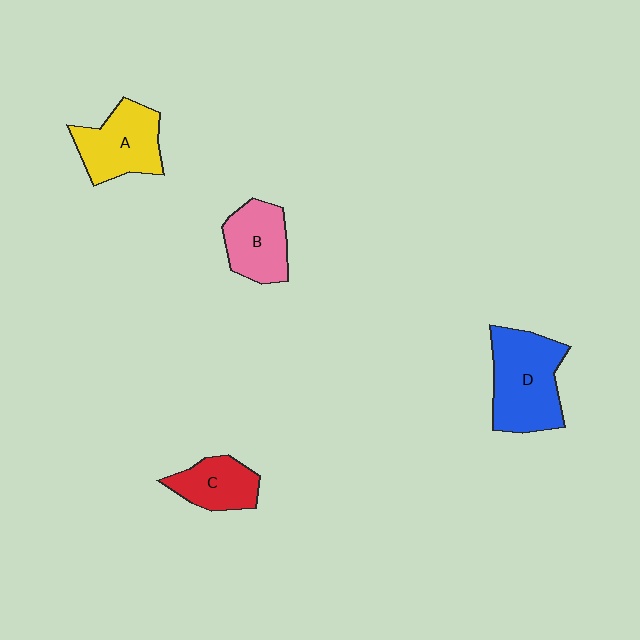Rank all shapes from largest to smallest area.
From largest to smallest: D (blue), A (yellow), B (pink), C (red).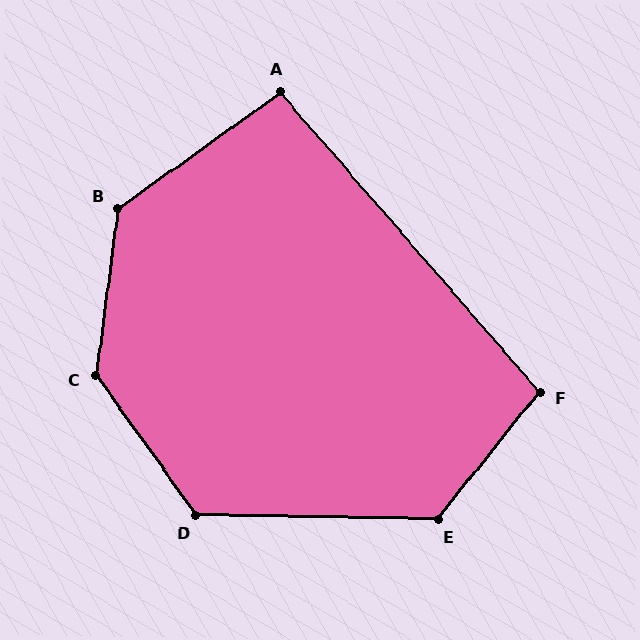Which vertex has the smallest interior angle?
A, at approximately 95 degrees.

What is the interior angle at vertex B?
Approximately 133 degrees (obtuse).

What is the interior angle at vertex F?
Approximately 100 degrees (obtuse).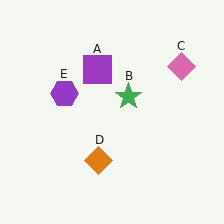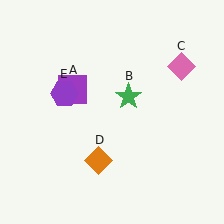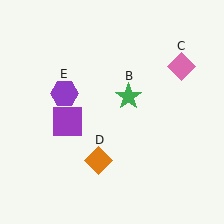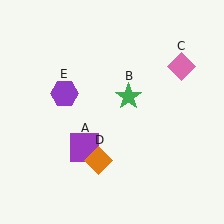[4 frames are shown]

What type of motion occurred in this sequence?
The purple square (object A) rotated counterclockwise around the center of the scene.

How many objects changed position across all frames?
1 object changed position: purple square (object A).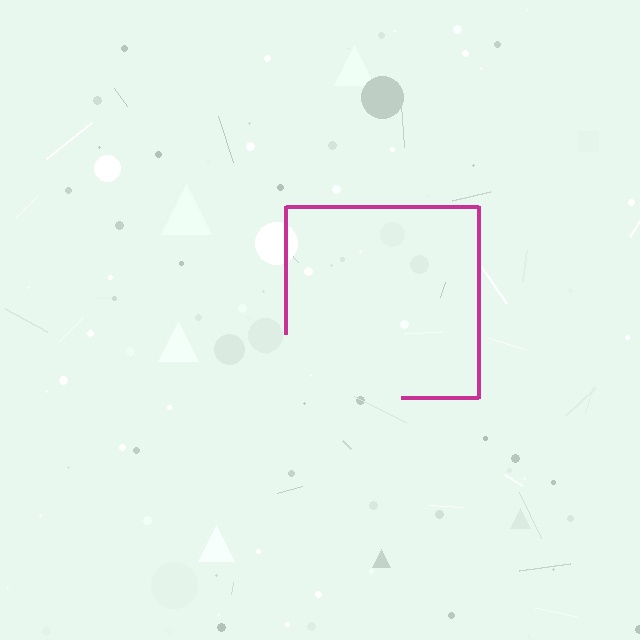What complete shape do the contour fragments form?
The contour fragments form a square.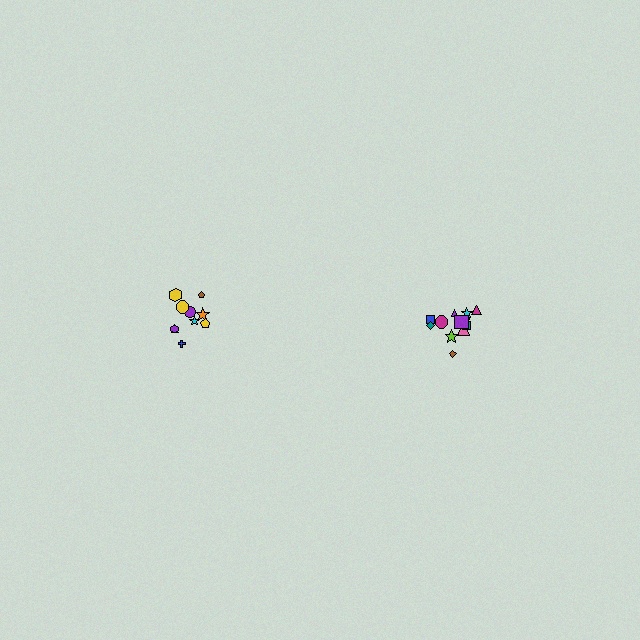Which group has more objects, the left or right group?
The right group.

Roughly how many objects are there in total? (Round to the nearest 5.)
Roughly 20 objects in total.